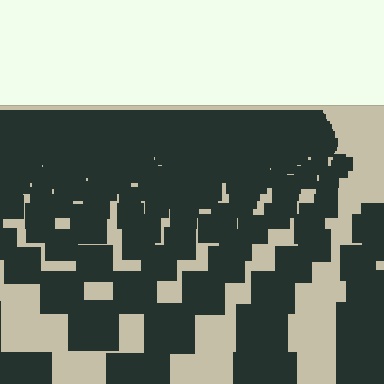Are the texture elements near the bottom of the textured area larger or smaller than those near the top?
Larger. Near the bottom, elements are closer to the viewer and appear at a bigger on-screen size.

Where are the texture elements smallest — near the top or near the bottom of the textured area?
Near the top.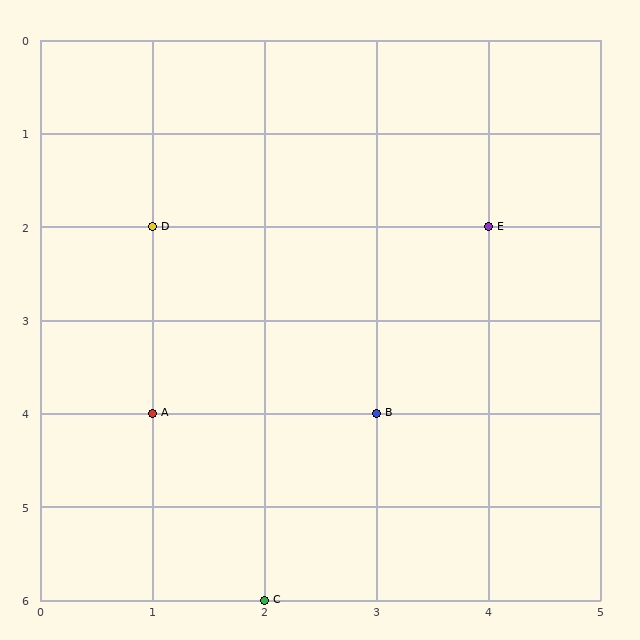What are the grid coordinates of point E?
Point E is at grid coordinates (4, 2).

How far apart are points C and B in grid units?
Points C and B are 1 column and 2 rows apart (about 2.2 grid units diagonally).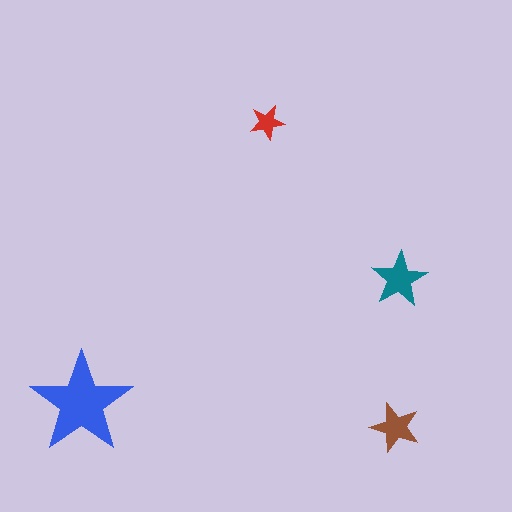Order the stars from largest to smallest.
the blue one, the teal one, the brown one, the red one.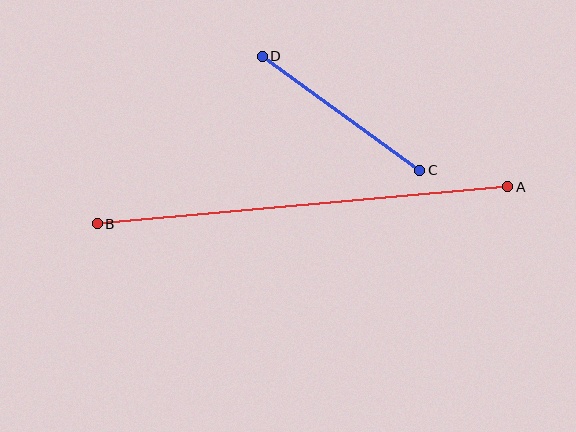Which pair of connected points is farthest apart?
Points A and B are farthest apart.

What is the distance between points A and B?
The distance is approximately 412 pixels.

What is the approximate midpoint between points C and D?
The midpoint is at approximately (341, 113) pixels.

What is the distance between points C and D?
The distance is approximately 194 pixels.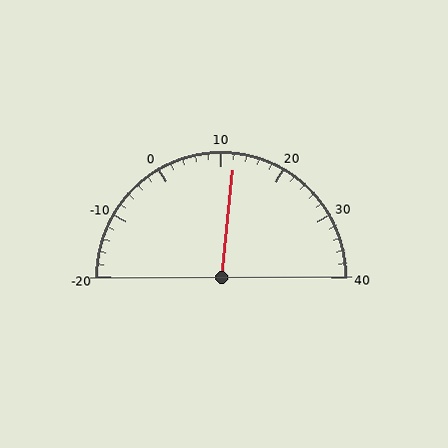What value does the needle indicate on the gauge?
The needle indicates approximately 12.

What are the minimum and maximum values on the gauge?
The gauge ranges from -20 to 40.